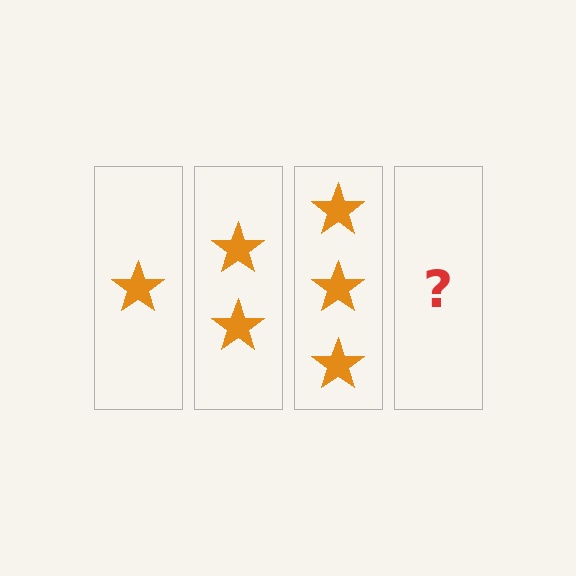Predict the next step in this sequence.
The next step is 4 stars.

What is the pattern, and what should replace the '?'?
The pattern is that each step adds one more star. The '?' should be 4 stars.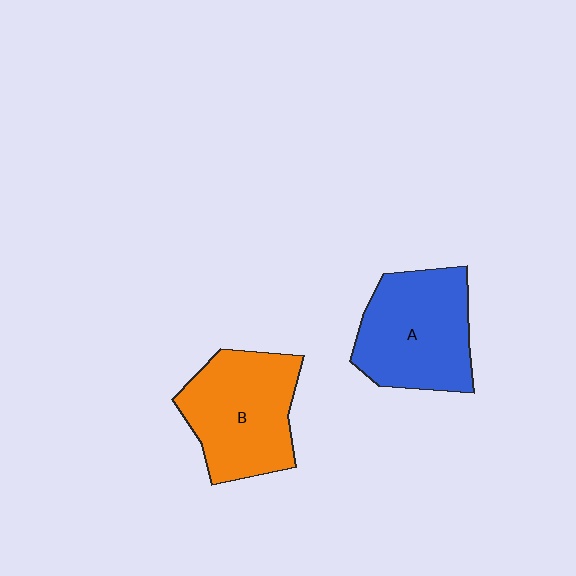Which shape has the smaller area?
Shape B (orange).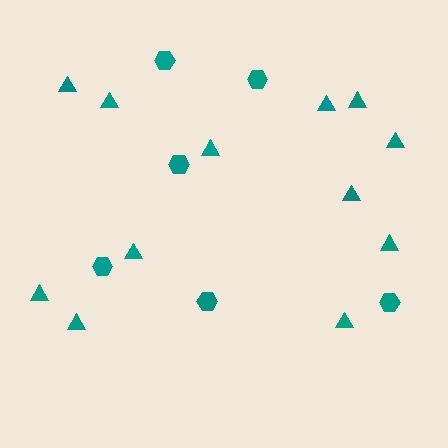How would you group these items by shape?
There are 2 groups: one group of triangles (12) and one group of hexagons (6).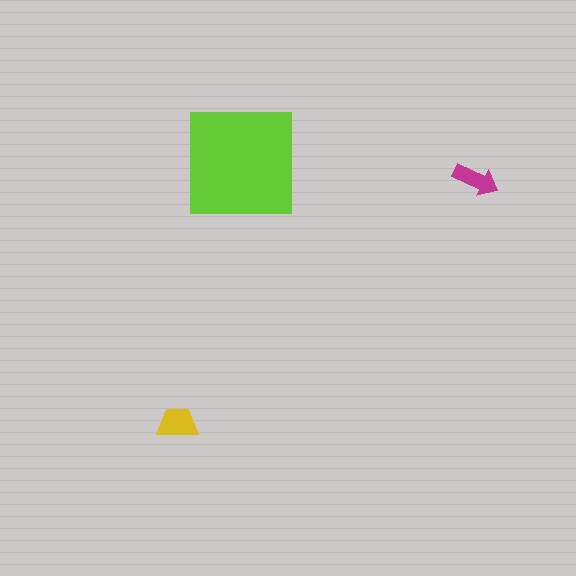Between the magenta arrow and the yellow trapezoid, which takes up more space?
The yellow trapezoid.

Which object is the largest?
The lime square.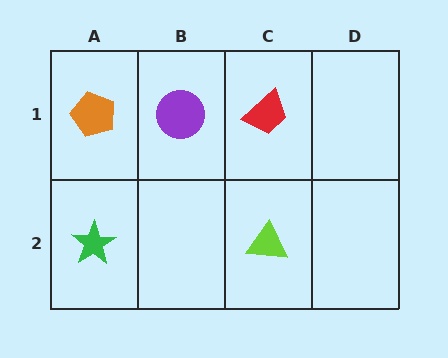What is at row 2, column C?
A lime triangle.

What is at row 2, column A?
A green star.